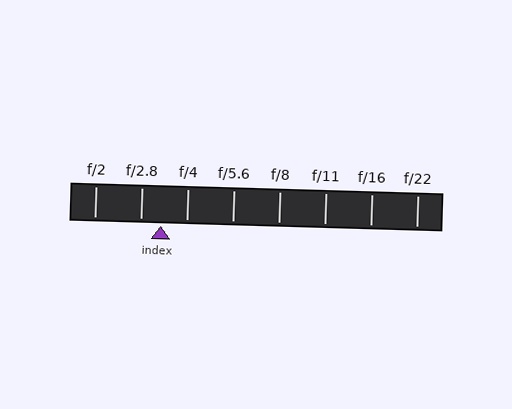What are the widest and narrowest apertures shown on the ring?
The widest aperture shown is f/2 and the narrowest is f/22.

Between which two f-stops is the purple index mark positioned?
The index mark is between f/2.8 and f/4.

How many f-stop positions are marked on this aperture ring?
There are 8 f-stop positions marked.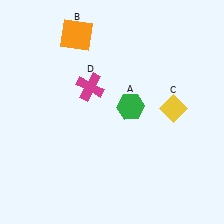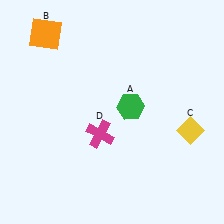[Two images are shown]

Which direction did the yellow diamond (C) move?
The yellow diamond (C) moved down.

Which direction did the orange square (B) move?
The orange square (B) moved left.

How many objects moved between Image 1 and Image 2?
3 objects moved between the two images.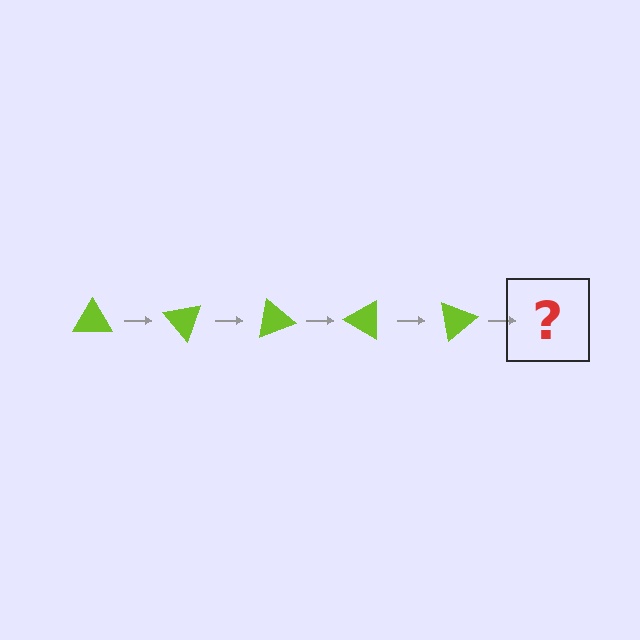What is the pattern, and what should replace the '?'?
The pattern is that the triangle rotates 50 degrees each step. The '?' should be a lime triangle rotated 250 degrees.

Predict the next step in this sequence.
The next step is a lime triangle rotated 250 degrees.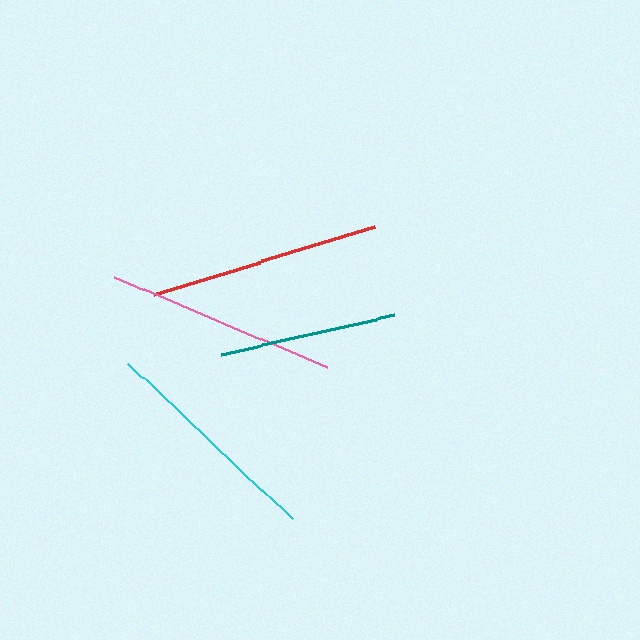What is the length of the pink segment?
The pink segment is approximately 232 pixels long.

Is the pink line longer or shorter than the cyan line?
The pink line is longer than the cyan line.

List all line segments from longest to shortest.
From longest to shortest: red, pink, cyan, teal.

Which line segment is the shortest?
The teal line is the shortest at approximately 177 pixels.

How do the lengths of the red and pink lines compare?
The red and pink lines are approximately the same length.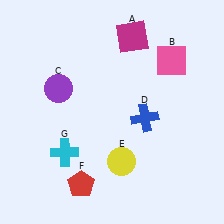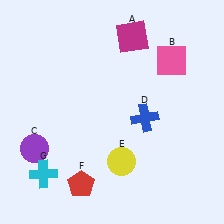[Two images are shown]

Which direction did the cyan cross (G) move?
The cyan cross (G) moved down.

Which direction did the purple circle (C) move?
The purple circle (C) moved down.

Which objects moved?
The objects that moved are: the purple circle (C), the cyan cross (G).